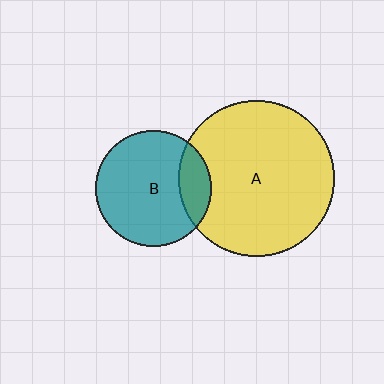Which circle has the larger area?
Circle A (yellow).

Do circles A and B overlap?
Yes.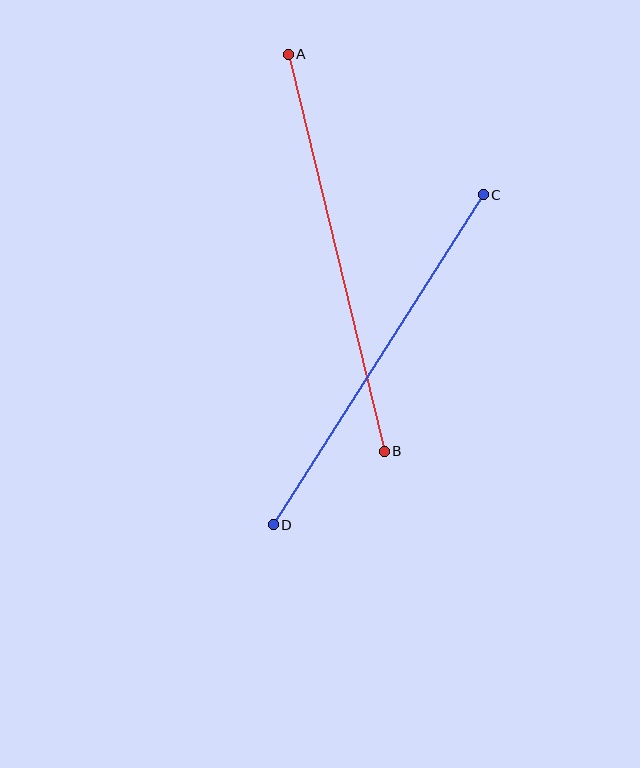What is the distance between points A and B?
The distance is approximately 408 pixels.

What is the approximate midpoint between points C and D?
The midpoint is at approximately (378, 360) pixels.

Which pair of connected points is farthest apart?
Points A and B are farthest apart.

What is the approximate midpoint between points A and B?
The midpoint is at approximately (336, 253) pixels.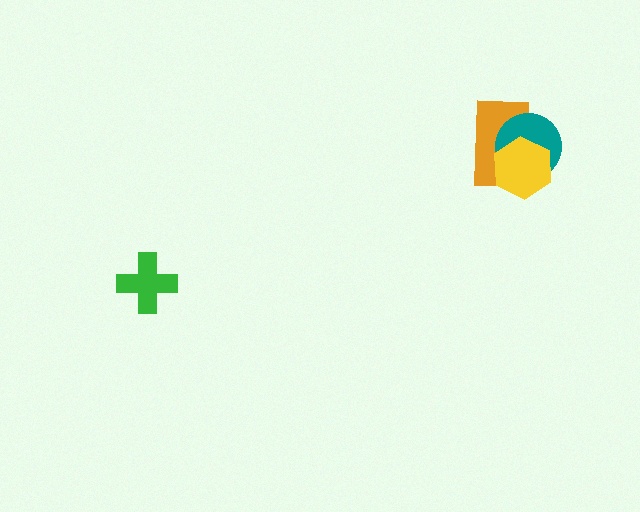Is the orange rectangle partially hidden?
Yes, it is partially covered by another shape.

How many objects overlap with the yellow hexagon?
2 objects overlap with the yellow hexagon.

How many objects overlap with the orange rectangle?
2 objects overlap with the orange rectangle.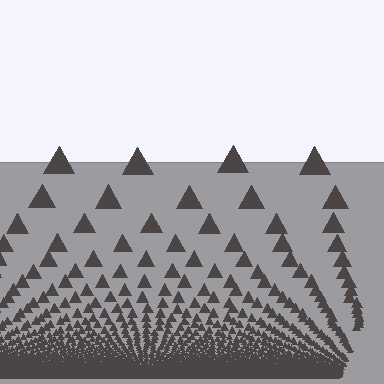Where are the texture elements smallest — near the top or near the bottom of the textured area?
Near the bottom.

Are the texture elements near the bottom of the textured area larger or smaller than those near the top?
Smaller. The gradient is inverted — elements near the bottom are smaller and denser.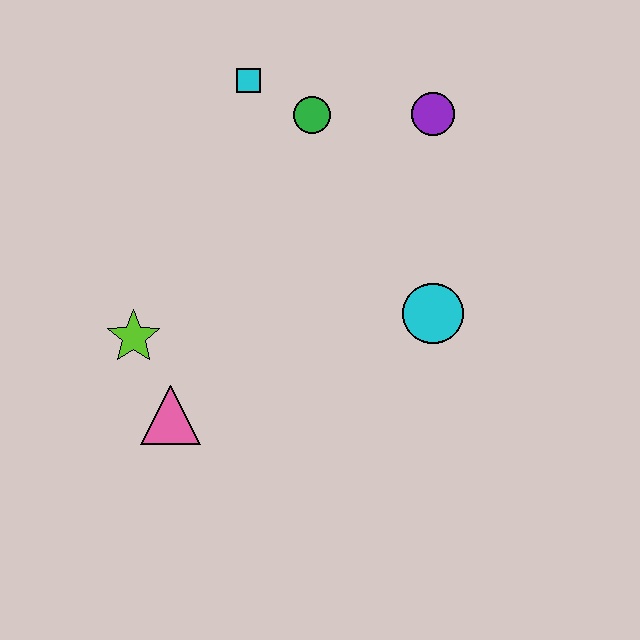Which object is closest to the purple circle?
The green circle is closest to the purple circle.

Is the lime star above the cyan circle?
No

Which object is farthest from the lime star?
The purple circle is farthest from the lime star.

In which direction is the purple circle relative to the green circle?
The purple circle is to the right of the green circle.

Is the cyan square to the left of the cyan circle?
Yes